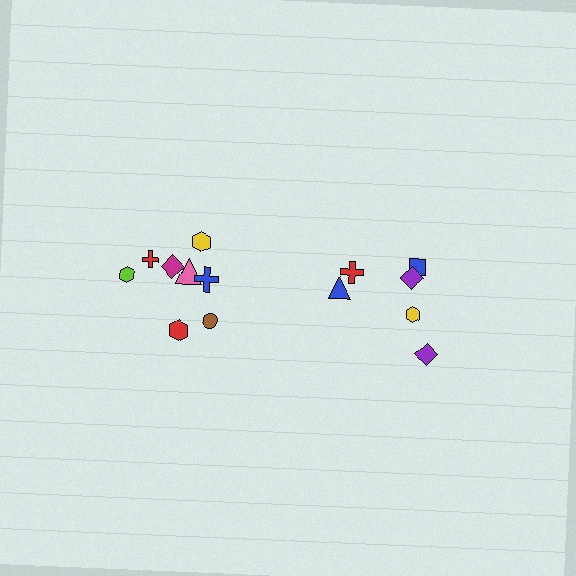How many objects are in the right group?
There are 6 objects.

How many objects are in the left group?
There are 8 objects.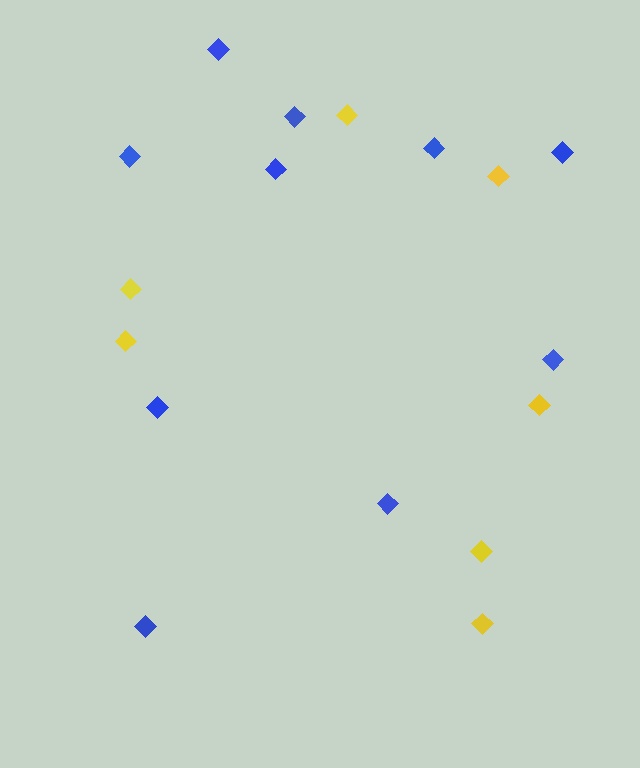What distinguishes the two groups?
There are 2 groups: one group of yellow diamonds (7) and one group of blue diamonds (10).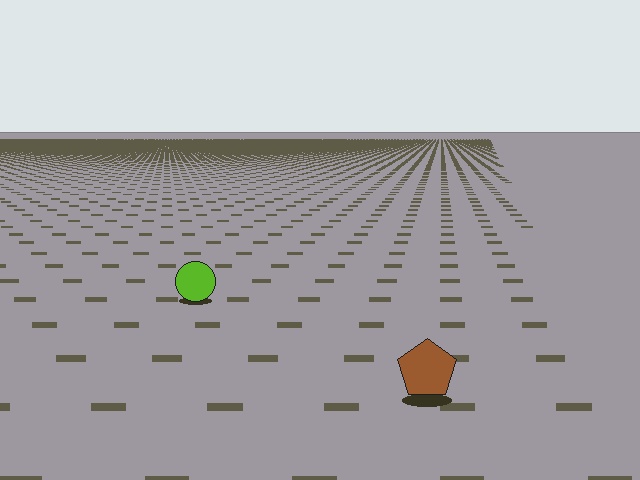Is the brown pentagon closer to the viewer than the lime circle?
Yes. The brown pentagon is closer — you can tell from the texture gradient: the ground texture is coarser near it.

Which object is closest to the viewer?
The brown pentagon is closest. The texture marks near it are larger and more spread out.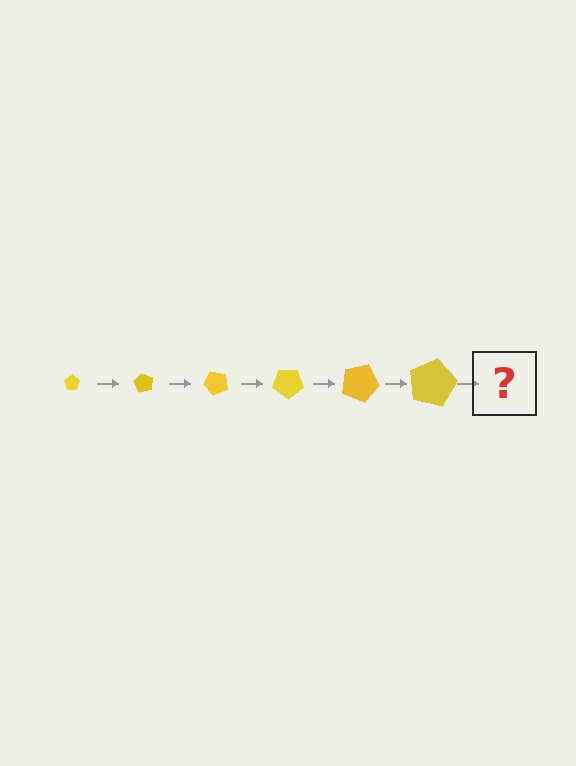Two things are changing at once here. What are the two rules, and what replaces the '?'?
The two rules are that the pentagon grows larger each step and it rotates 60 degrees each step. The '?' should be a pentagon, larger than the previous one and rotated 360 degrees from the start.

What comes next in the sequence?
The next element should be a pentagon, larger than the previous one and rotated 360 degrees from the start.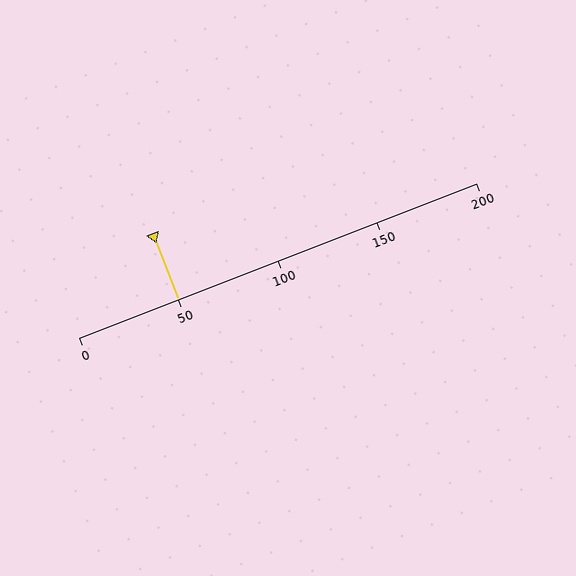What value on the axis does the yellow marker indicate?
The marker indicates approximately 50.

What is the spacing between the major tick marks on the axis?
The major ticks are spaced 50 apart.